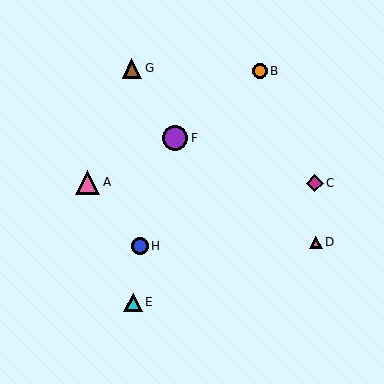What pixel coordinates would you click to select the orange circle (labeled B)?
Click at (260, 71) to select the orange circle B.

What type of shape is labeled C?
Shape C is a magenta diamond.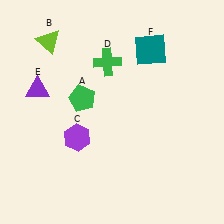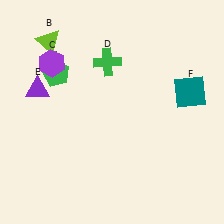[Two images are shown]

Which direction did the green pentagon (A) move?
The green pentagon (A) moved left.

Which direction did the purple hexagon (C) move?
The purple hexagon (C) moved up.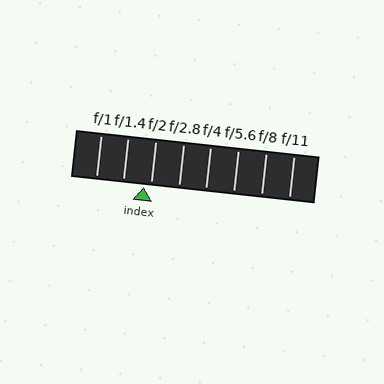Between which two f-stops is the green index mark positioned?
The index mark is between f/1.4 and f/2.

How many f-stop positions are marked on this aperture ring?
There are 8 f-stop positions marked.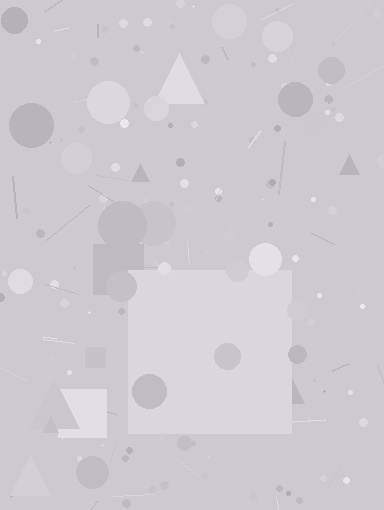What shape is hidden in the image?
A square is hidden in the image.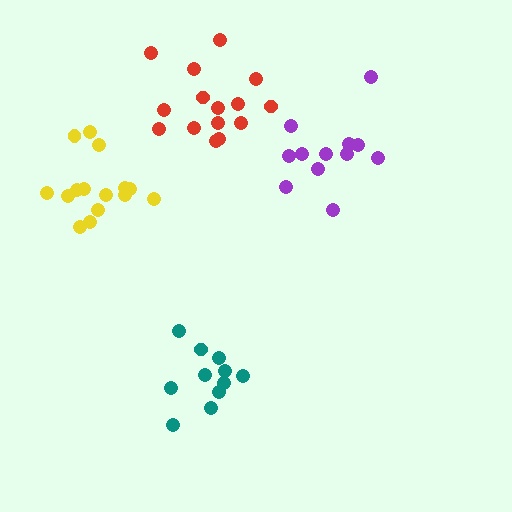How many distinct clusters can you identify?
There are 4 distinct clusters.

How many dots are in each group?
Group 1: 15 dots, Group 2: 11 dots, Group 3: 15 dots, Group 4: 12 dots (53 total).